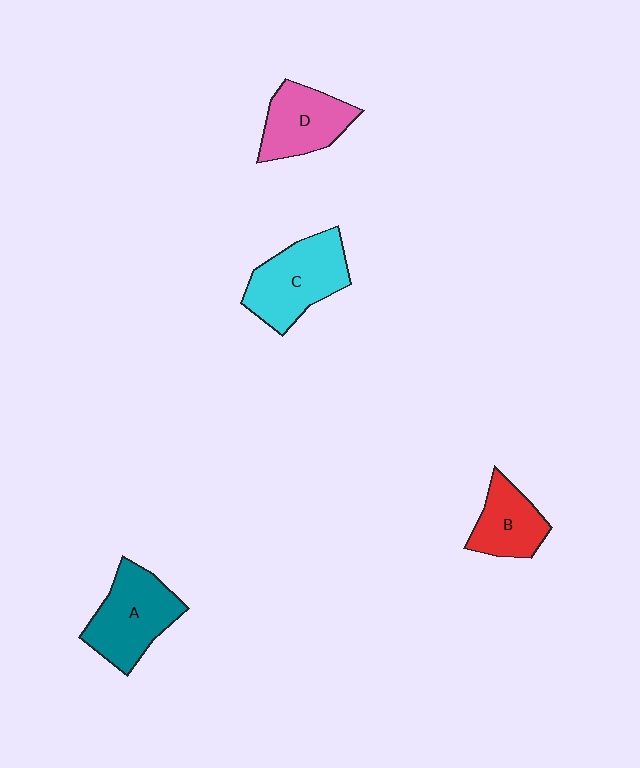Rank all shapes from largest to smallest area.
From largest to smallest: C (cyan), A (teal), D (pink), B (red).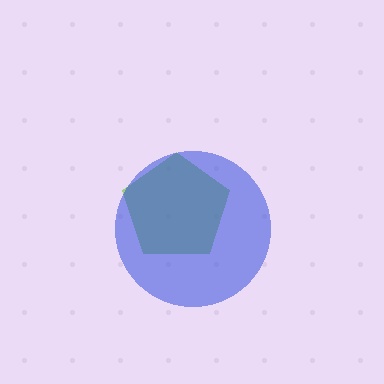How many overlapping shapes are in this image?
There are 2 overlapping shapes in the image.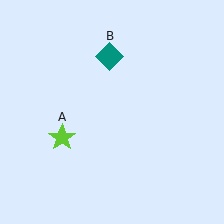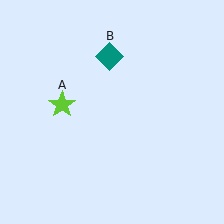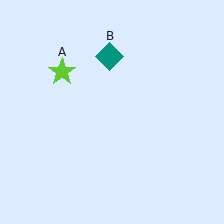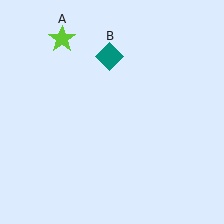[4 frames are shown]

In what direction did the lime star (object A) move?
The lime star (object A) moved up.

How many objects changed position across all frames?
1 object changed position: lime star (object A).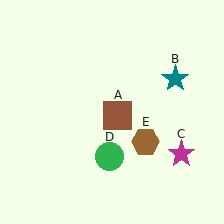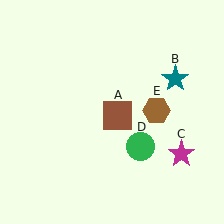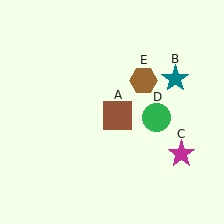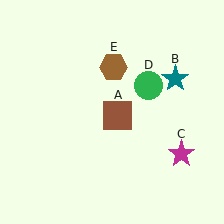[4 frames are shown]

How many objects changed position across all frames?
2 objects changed position: green circle (object D), brown hexagon (object E).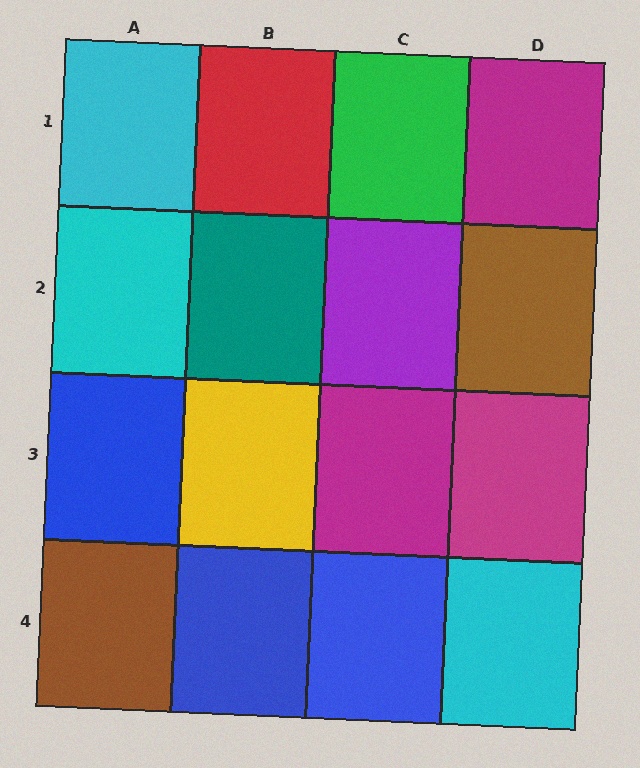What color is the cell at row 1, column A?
Cyan.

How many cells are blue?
3 cells are blue.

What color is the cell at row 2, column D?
Brown.